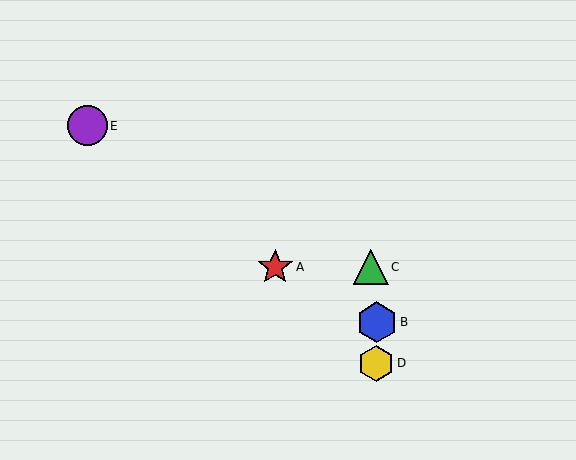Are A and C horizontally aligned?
Yes, both are at y≈267.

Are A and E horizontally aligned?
No, A is at y≈267 and E is at y≈126.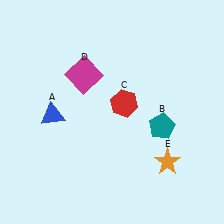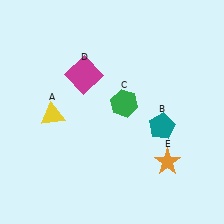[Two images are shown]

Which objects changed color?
A changed from blue to yellow. C changed from red to green.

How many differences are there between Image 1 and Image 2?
There are 2 differences between the two images.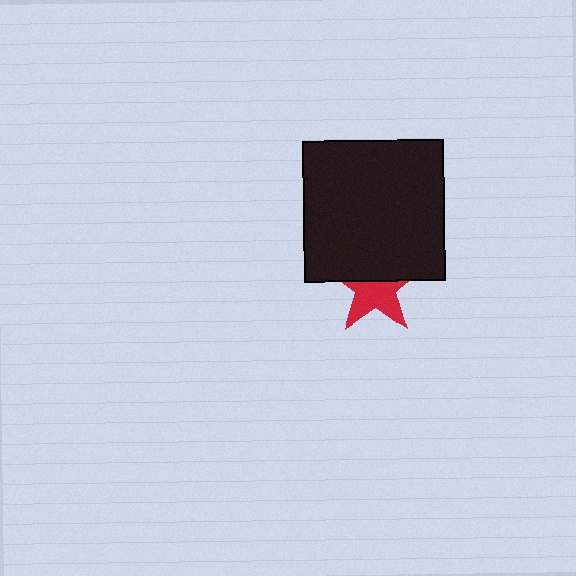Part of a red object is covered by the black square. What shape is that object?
It is a star.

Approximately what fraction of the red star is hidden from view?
Roughly 48% of the red star is hidden behind the black square.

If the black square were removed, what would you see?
You would see the complete red star.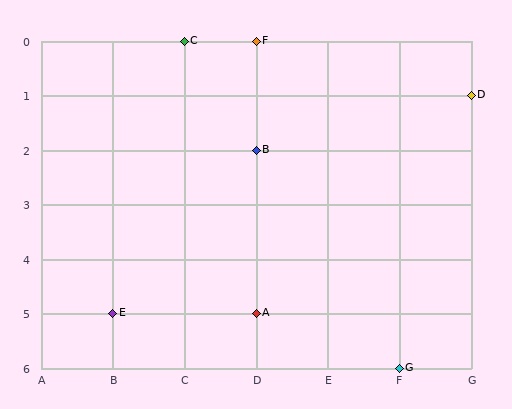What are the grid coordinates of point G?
Point G is at grid coordinates (F, 6).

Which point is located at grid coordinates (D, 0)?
Point F is at (D, 0).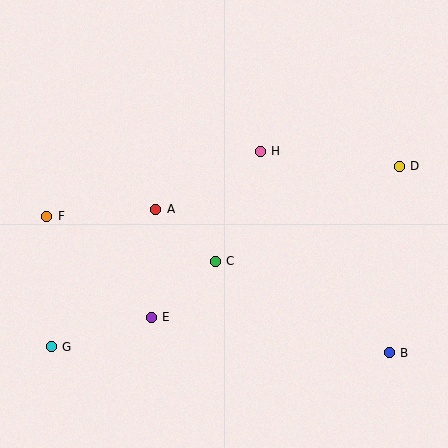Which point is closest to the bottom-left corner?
Point G is closest to the bottom-left corner.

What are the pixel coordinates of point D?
Point D is at (399, 166).